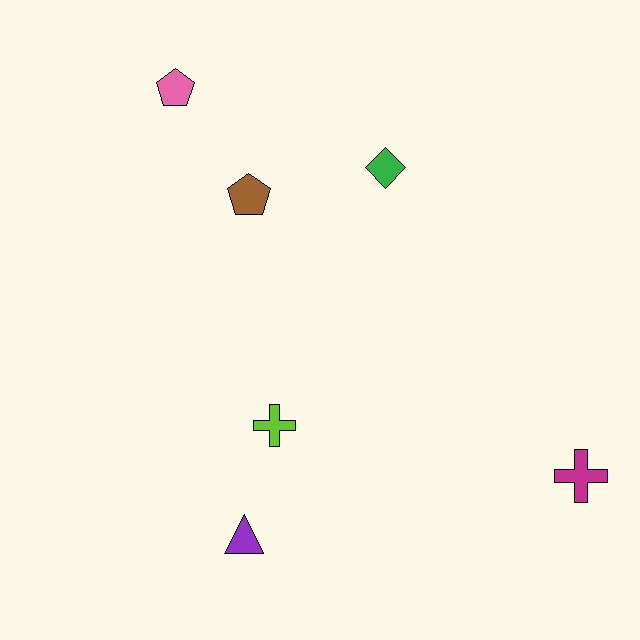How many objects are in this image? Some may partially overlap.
There are 6 objects.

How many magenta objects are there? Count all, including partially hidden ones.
There is 1 magenta object.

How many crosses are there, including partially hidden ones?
There are 2 crosses.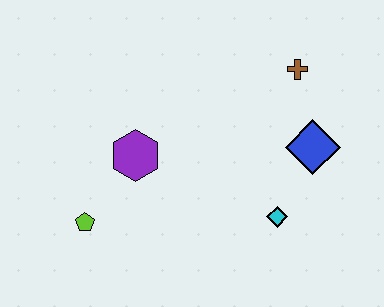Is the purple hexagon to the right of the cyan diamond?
No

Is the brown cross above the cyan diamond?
Yes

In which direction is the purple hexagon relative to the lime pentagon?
The purple hexagon is above the lime pentagon.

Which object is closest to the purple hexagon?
The lime pentagon is closest to the purple hexagon.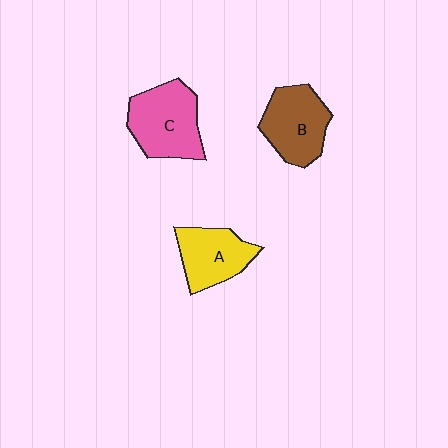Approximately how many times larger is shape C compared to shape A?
Approximately 1.3 times.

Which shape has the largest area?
Shape C (pink).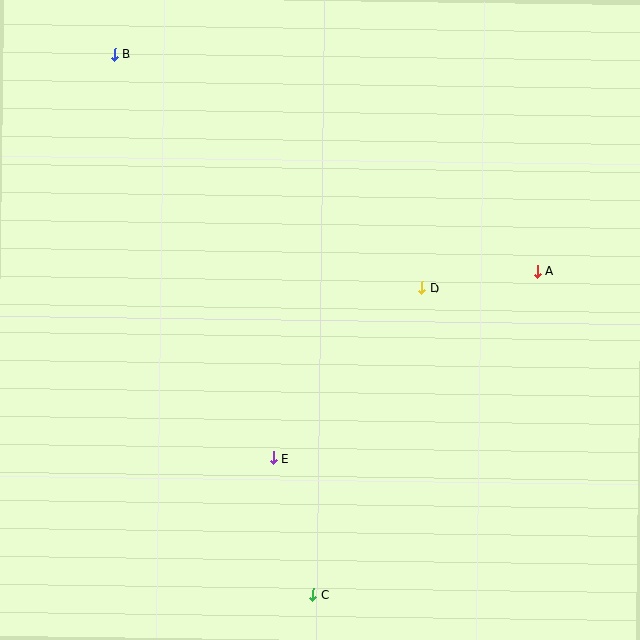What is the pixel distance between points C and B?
The distance between C and B is 576 pixels.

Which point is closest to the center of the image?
Point D at (422, 288) is closest to the center.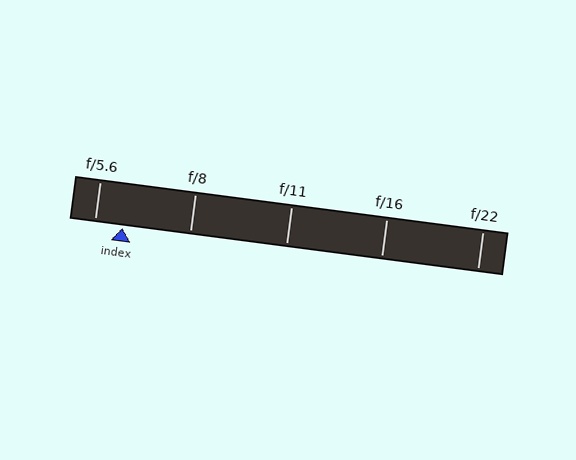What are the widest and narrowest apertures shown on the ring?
The widest aperture shown is f/5.6 and the narrowest is f/22.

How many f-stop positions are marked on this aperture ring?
There are 5 f-stop positions marked.